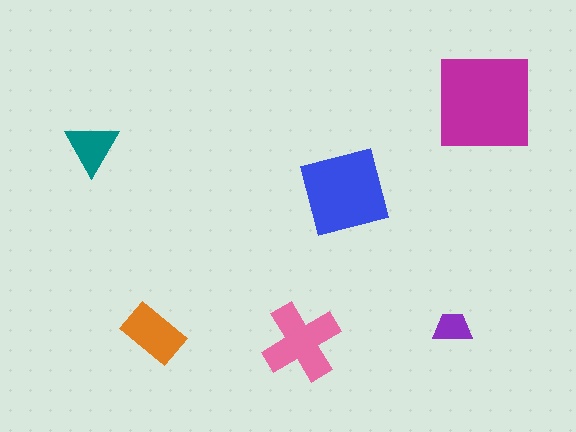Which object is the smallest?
The purple trapezoid.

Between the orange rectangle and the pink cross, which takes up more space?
The pink cross.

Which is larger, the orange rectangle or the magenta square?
The magenta square.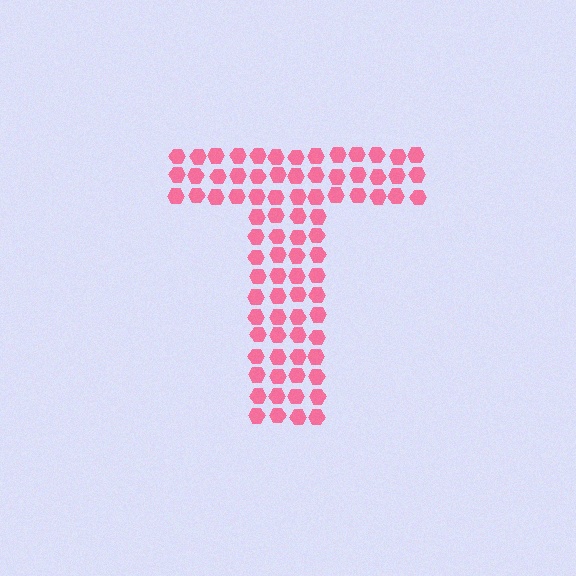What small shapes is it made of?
It is made of small hexagons.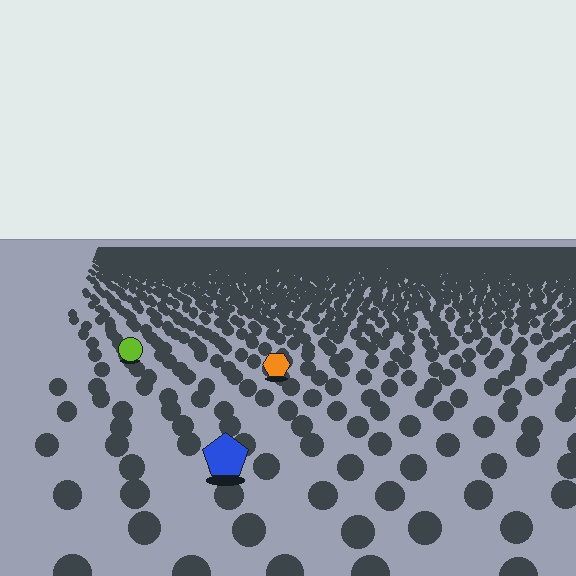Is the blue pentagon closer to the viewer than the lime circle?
Yes. The blue pentagon is closer — you can tell from the texture gradient: the ground texture is coarser near it.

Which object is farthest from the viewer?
The lime circle is farthest from the viewer. It appears smaller and the ground texture around it is denser.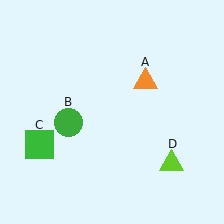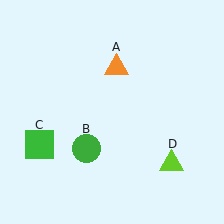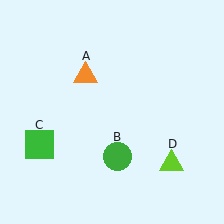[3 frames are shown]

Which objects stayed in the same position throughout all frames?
Green square (object C) and lime triangle (object D) remained stationary.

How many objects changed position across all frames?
2 objects changed position: orange triangle (object A), green circle (object B).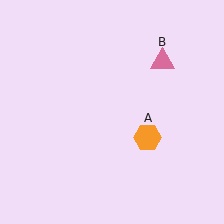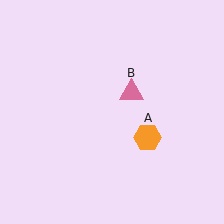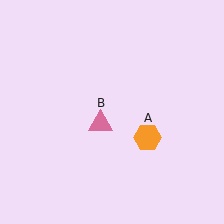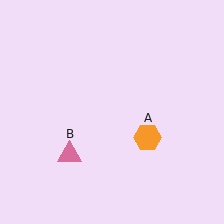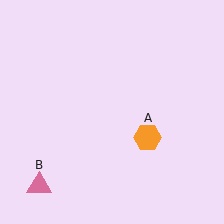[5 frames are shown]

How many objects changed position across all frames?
1 object changed position: pink triangle (object B).